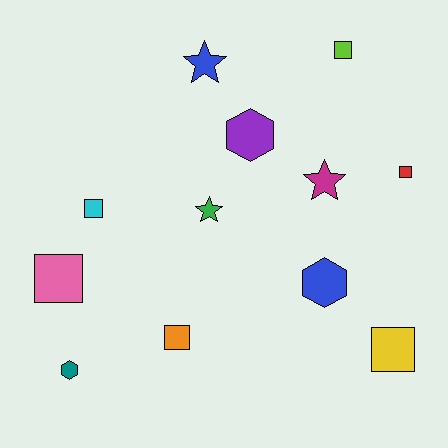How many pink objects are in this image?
There is 1 pink object.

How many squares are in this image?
There are 6 squares.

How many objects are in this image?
There are 12 objects.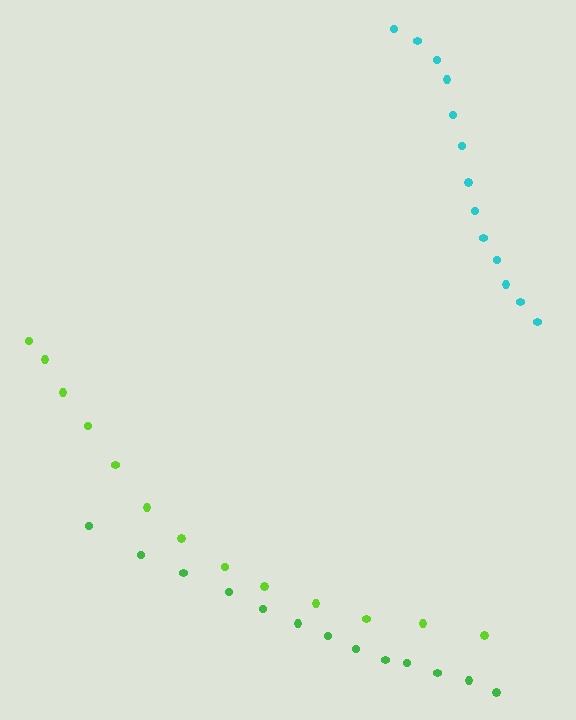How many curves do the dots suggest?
There are 3 distinct paths.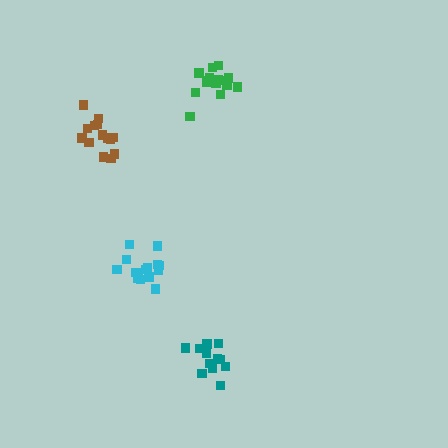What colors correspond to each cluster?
The clusters are colored: cyan, brown, green, teal.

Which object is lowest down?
The teal cluster is bottommost.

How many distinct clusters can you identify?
There are 4 distinct clusters.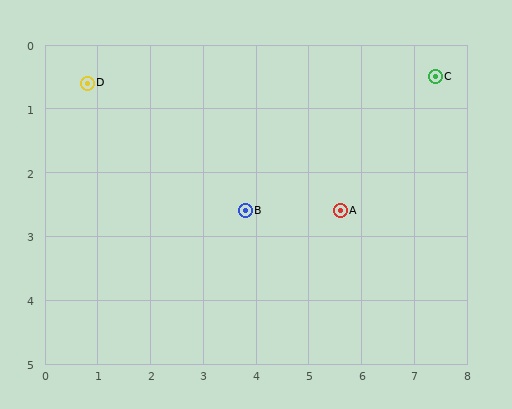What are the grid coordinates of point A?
Point A is at approximately (5.6, 2.6).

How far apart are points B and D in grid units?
Points B and D are about 3.6 grid units apart.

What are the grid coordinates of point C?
Point C is at approximately (7.4, 0.5).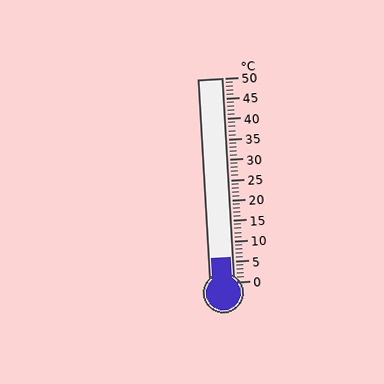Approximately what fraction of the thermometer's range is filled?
The thermometer is filled to approximately 10% of its range.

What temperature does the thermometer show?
The thermometer shows approximately 6°C.